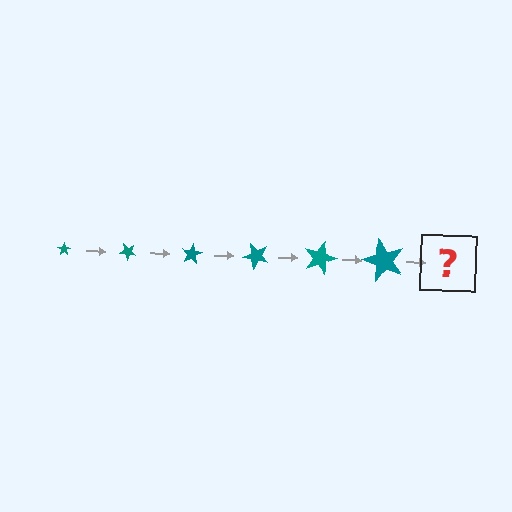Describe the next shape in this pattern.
It should be a star, larger than the previous one and rotated 240 degrees from the start.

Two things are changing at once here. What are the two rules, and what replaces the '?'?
The two rules are that the star grows larger each step and it rotates 40 degrees each step. The '?' should be a star, larger than the previous one and rotated 240 degrees from the start.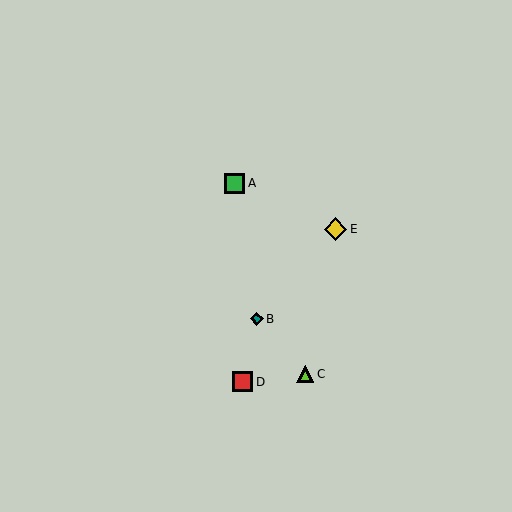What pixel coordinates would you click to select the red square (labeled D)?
Click at (243, 382) to select the red square D.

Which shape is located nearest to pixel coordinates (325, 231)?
The yellow diamond (labeled E) at (335, 229) is nearest to that location.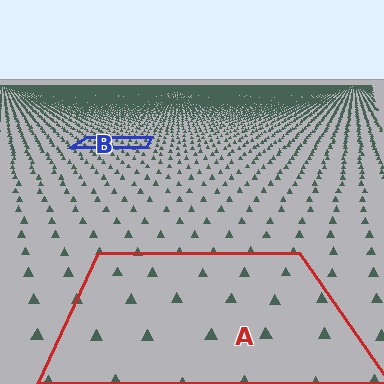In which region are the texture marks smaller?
The texture marks are smaller in region B, because it is farther away.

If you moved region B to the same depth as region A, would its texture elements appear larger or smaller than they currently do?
They would appear larger. At a closer depth, the same texture elements are projected at a bigger on-screen size.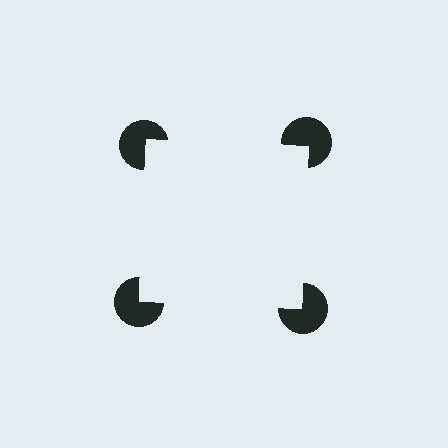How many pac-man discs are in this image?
There are 4 — one at each vertex of the illusory square.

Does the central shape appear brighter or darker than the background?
It typically appears slightly brighter than the background, even though no actual brightness change is drawn.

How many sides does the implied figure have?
4 sides.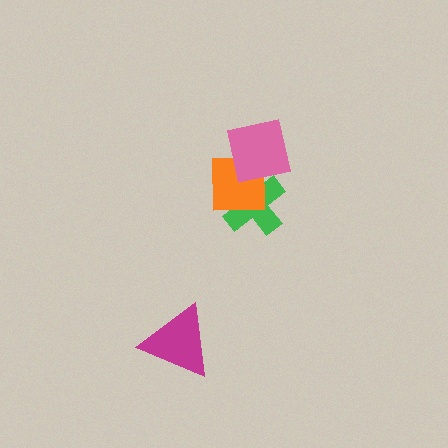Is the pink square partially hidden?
No, no other shape covers it.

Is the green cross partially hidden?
Yes, it is partially covered by another shape.